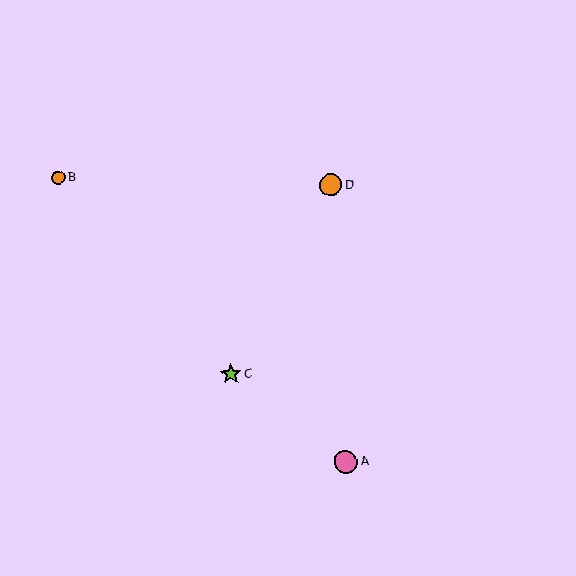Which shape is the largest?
The pink circle (labeled A) is the largest.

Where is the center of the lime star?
The center of the lime star is at (231, 374).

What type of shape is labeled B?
Shape B is an orange circle.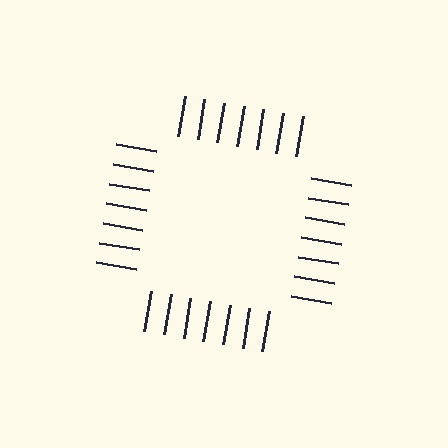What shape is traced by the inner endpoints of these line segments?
An illusory square — the line segments terminate on its edges but no continuous stroke is drawn.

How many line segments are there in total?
28 — 7 along each of the 4 edges.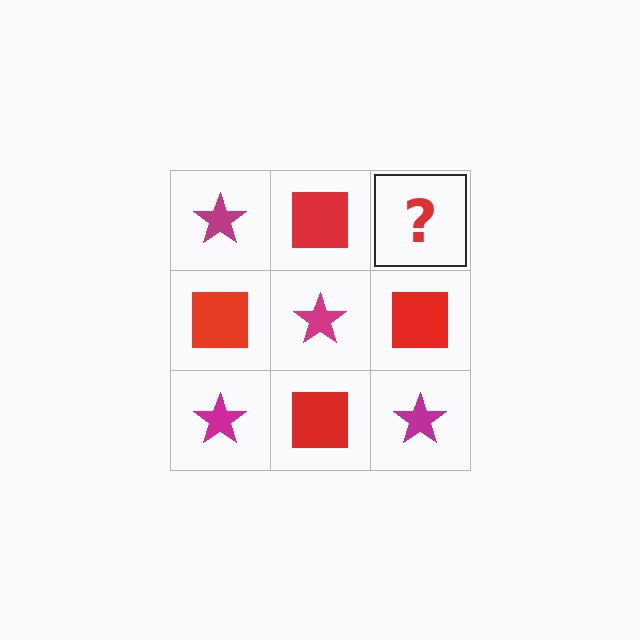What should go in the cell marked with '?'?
The missing cell should contain a magenta star.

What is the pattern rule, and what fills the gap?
The rule is that it alternates magenta star and red square in a checkerboard pattern. The gap should be filled with a magenta star.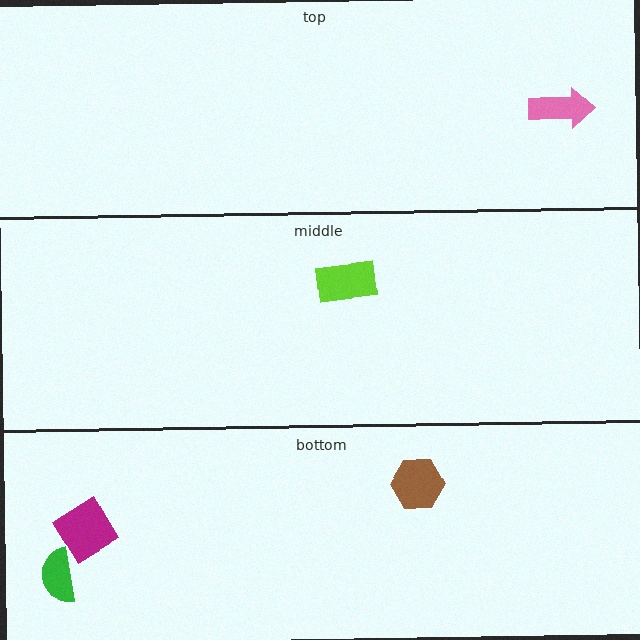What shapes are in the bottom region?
The green semicircle, the brown hexagon, the magenta diamond.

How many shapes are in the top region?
1.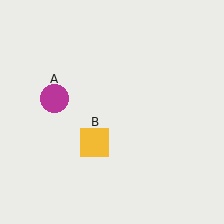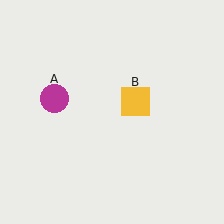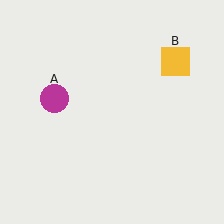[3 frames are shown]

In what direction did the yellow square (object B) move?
The yellow square (object B) moved up and to the right.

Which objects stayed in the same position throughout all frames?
Magenta circle (object A) remained stationary.